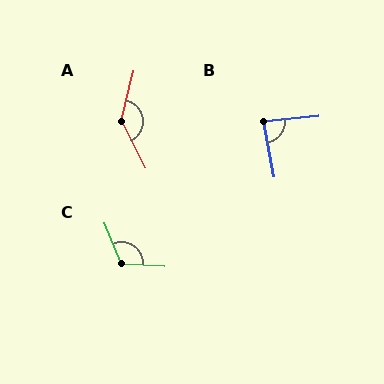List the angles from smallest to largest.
B (85°), C (115°), A (139°).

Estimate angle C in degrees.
Approximately 115 degrees.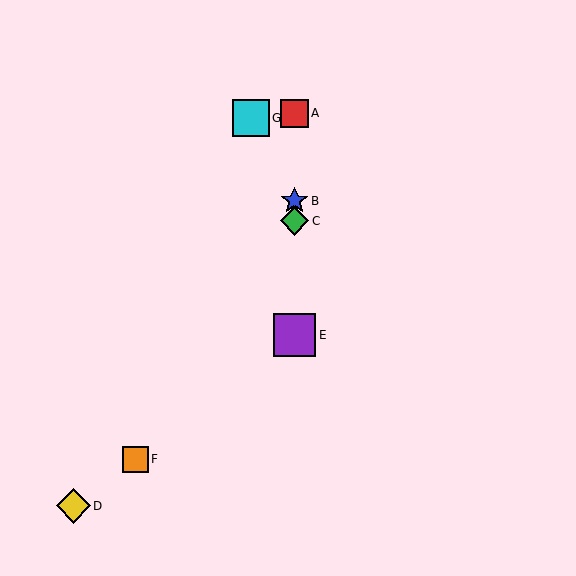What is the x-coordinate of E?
Object E is at x≈294.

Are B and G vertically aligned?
No, B is at x≈294 and G is at x≈251.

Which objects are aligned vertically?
Objects A, B, C, E are aligned vertically.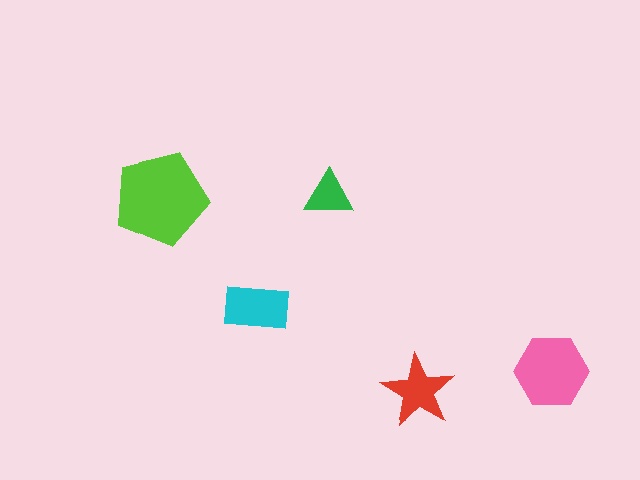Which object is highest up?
The green triangle is topmost.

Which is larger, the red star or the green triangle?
The red star.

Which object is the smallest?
The green triangle.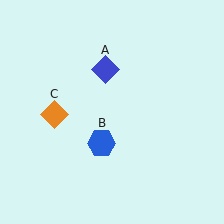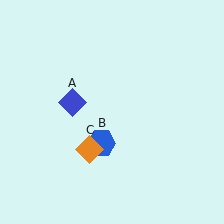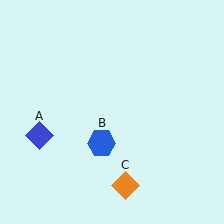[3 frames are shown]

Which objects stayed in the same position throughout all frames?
Blue hexagon (object B) remained stationary.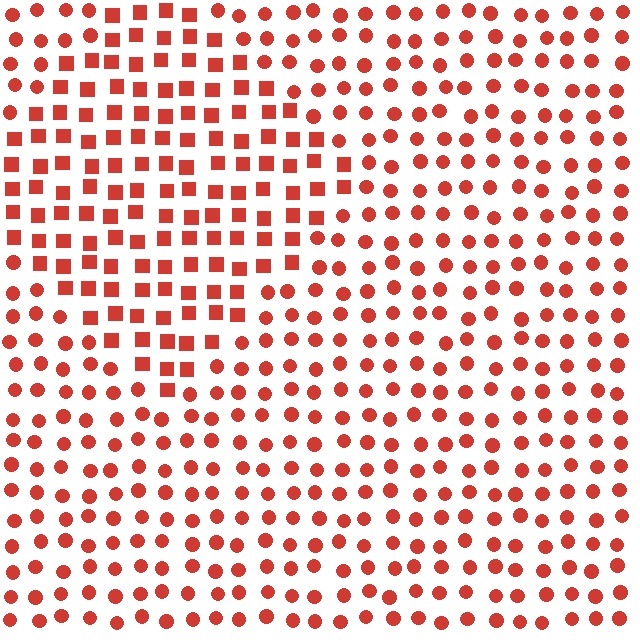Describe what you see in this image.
The image is filled with small red elements arranged in a uniform grid. A diamond-shaped region contains squares, while the surrounding area contains circles. The boundary is defined purely by the change in element shape.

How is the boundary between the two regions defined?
The boundary is defined by a change in element shape: squares inside vs. circles outside. All elements share the same color and spacing.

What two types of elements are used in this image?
The image uses squares inside the diamond region and circles outside it.